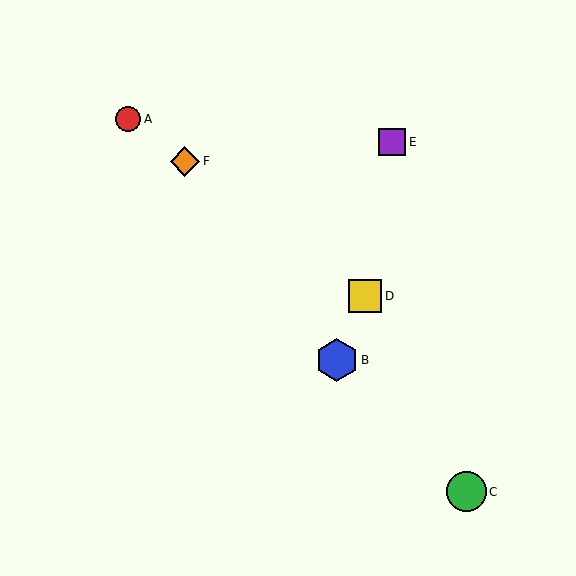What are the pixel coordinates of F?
Object F is at (185, 161).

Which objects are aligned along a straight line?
Objects A, D, F are aligned along a straight line.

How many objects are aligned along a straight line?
3 objects (A, D, F) are aligned along a straight line.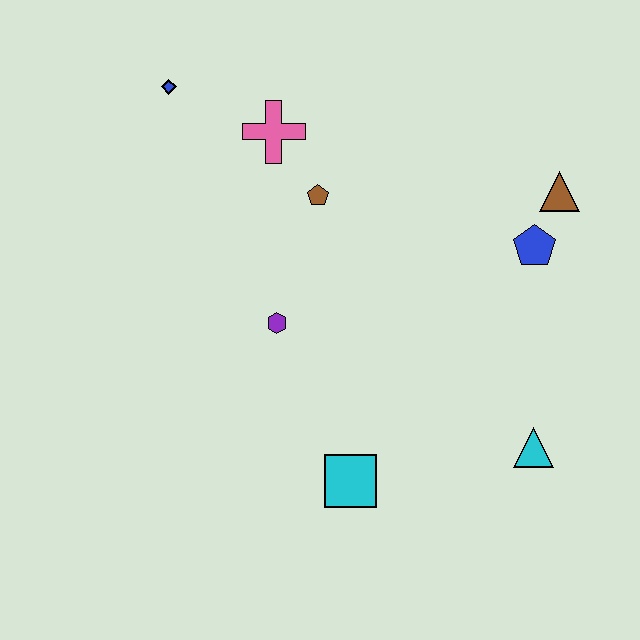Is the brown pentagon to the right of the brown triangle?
No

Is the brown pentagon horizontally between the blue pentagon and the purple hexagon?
Yes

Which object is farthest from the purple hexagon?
The brown triangle is farthest from the purple hexagon.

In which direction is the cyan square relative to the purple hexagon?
The cyan square is below the purple hexagon.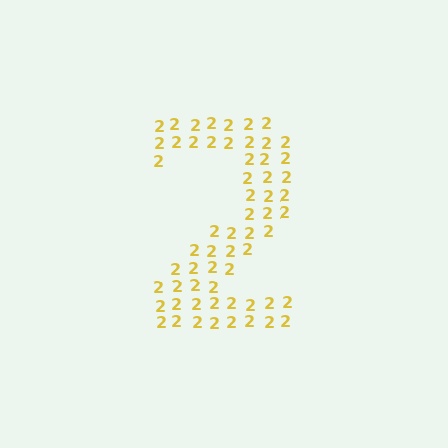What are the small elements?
The small elements are digit 2's.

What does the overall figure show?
The overall figure shows the digit 2.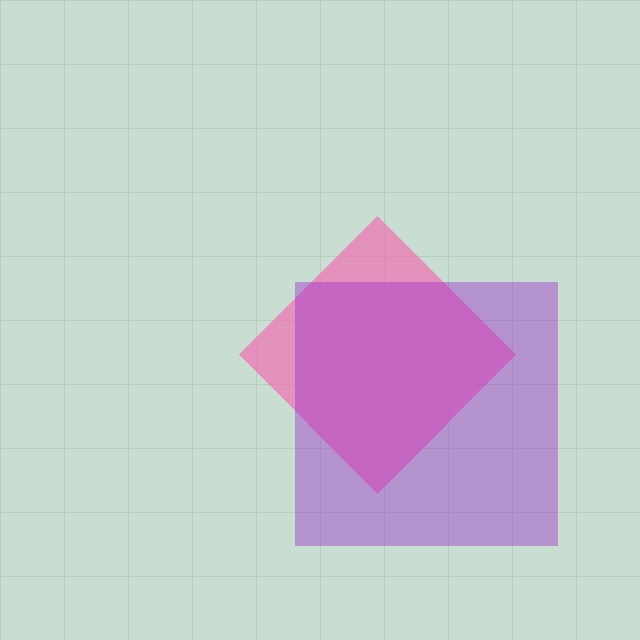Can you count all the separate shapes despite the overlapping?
Yes, there are 2 separate shapes.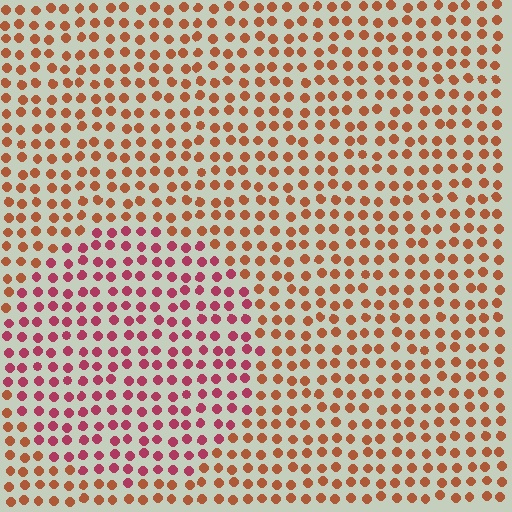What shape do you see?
I see a circle.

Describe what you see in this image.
The image is filled with small brown elements in a uniform arrangement. A circle-shaped region is visible where the elements are tinted to a slightly different hue, forming a subtle color boundary.